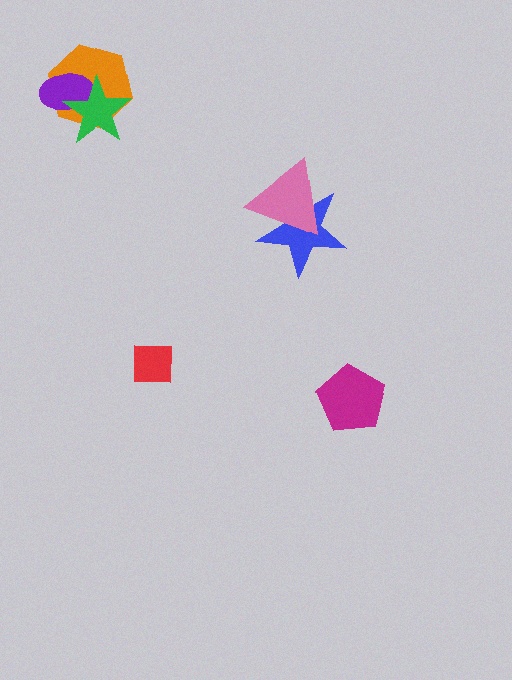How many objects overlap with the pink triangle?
1 object overlaps with the pink triangle.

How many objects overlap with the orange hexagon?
2 objects overlap with the orange hexagon.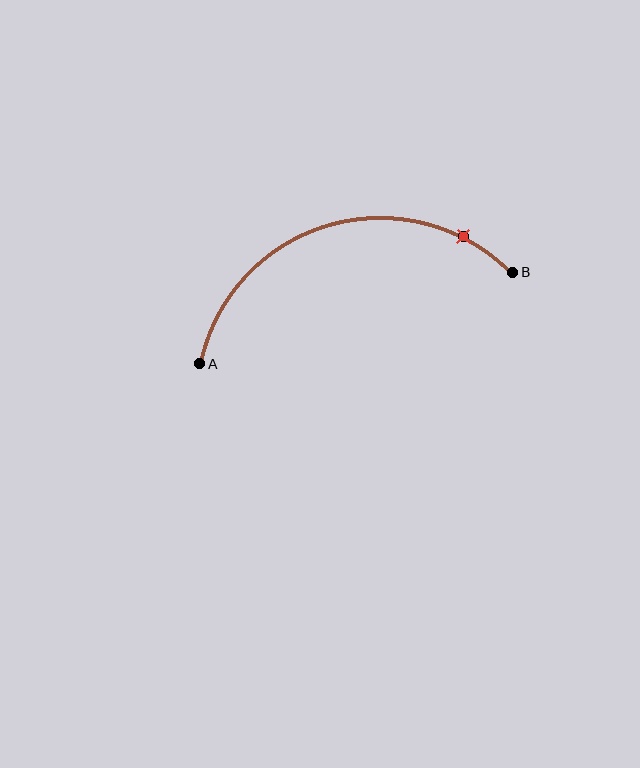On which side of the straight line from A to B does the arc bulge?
The arc bulges above the straight line connecting A and B.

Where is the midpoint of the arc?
The arc midpoint is the point on the curve farthest from the straight line joining A and B. It sits above that line.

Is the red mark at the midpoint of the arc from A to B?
No. The red mark lies on the arc but is closer to endpoint B. The arc midpoint would be at the point on the curve equidistant along the arc from both A and B.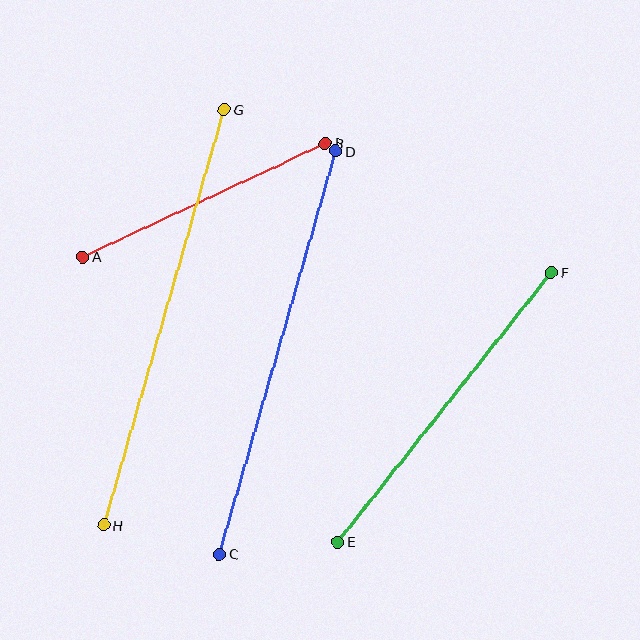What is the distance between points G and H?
The distance is approximately 432 pixels.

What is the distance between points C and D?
The distance is approximately 420 pixels.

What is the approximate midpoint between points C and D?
The midpoint is at approximately (278, 353) pixels.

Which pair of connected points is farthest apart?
Points G and H are farthest apart.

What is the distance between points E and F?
The distance is approximately 344 pixels.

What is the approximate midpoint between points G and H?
The midpoint is at approximately (164, 317) pixels.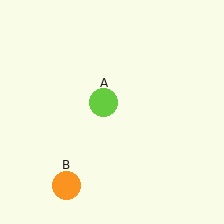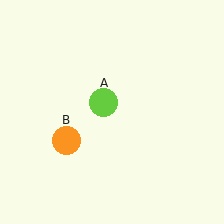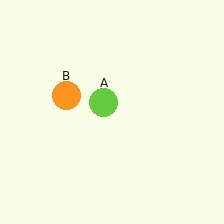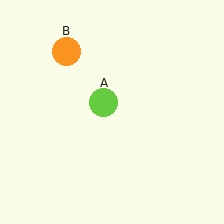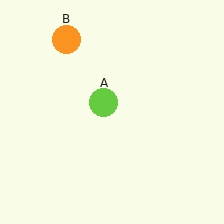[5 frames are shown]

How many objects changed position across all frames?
1 object changed position: orange circle (object B).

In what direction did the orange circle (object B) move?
The orange circle (object B) moved up.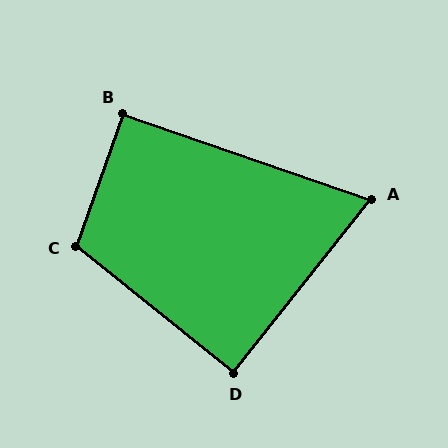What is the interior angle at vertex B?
Approximately 91 degrees (approximately right).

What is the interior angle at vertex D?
Approximately 89 degrees (approximately right).